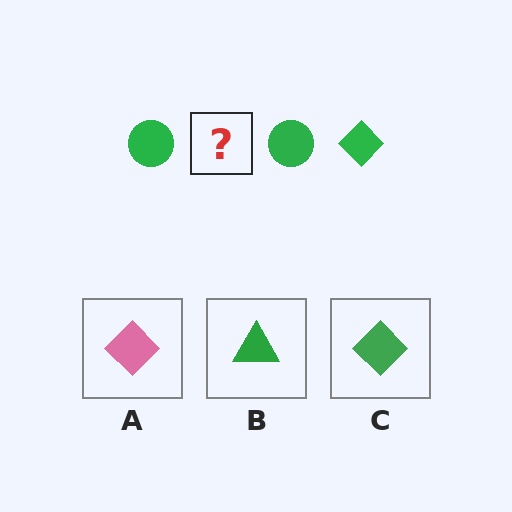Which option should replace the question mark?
Option C.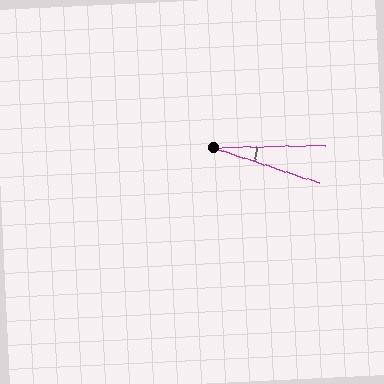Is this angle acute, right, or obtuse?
It is acute.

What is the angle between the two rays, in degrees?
Approximately 20 degrees.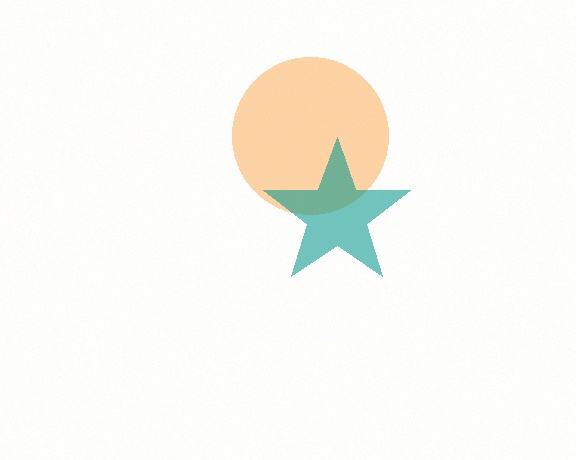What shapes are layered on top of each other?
The layered shapes are: an orange circle, a teal star.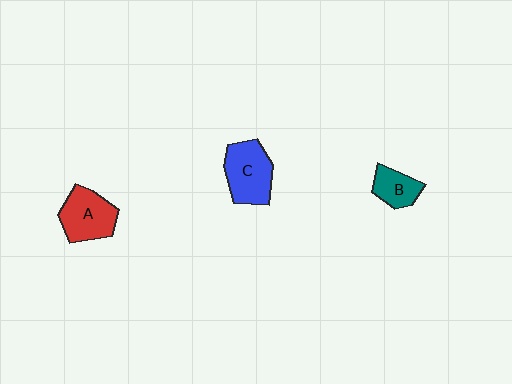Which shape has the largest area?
Shape C (blue).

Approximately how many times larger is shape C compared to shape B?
Approximately 1.8 times.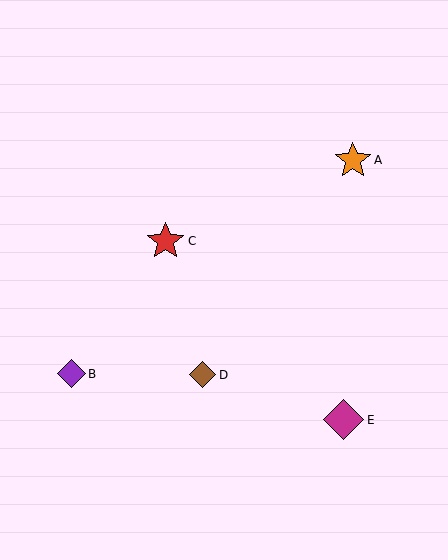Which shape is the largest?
The magenta diamond (labeled E) is the largest.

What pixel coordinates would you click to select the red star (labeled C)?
Click at (166, 241) to select the red star C.